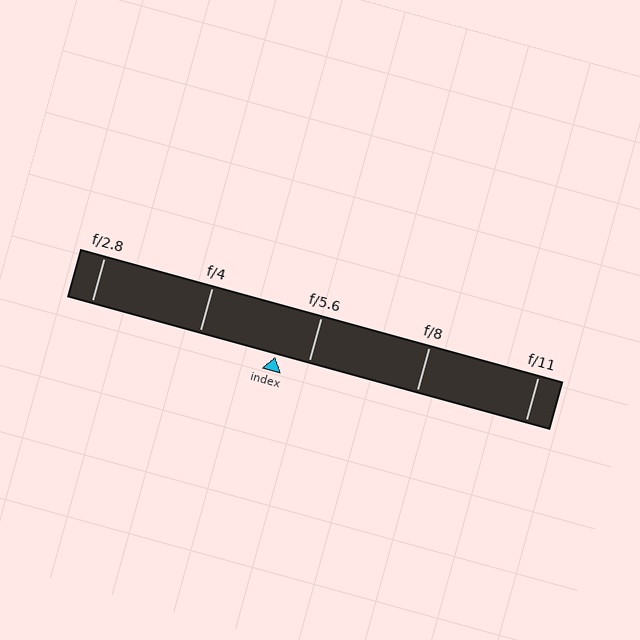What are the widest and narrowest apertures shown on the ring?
The widest aperture shown is f/2.8 and the narrowest is f/11.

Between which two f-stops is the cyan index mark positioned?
The index mark is between f/4 and f/5.6.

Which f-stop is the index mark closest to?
The index mark is closest to f/5.6.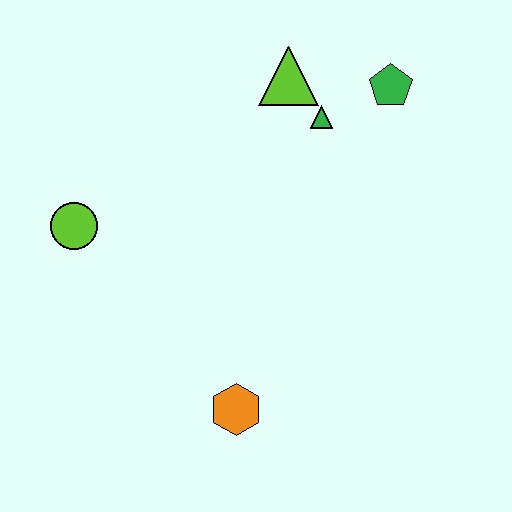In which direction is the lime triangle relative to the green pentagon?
The lime triangle is to the left of the green pentagon.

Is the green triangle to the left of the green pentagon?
Yes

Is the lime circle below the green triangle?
Yes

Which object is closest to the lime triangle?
The green triangle is closest to the lime triangle.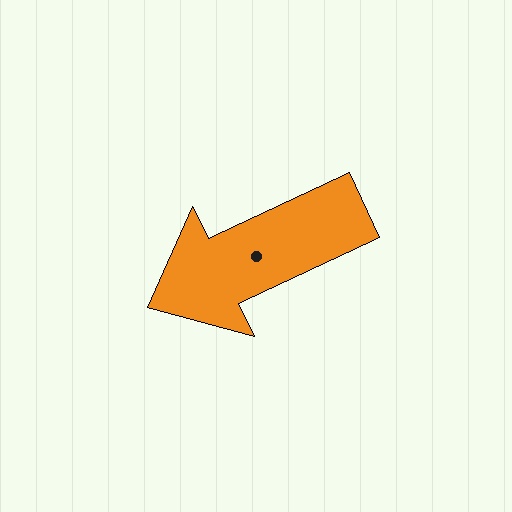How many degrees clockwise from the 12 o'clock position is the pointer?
Approximately 245 degrees.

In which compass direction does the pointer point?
Southwest.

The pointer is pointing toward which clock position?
Roughly 8 o'clock.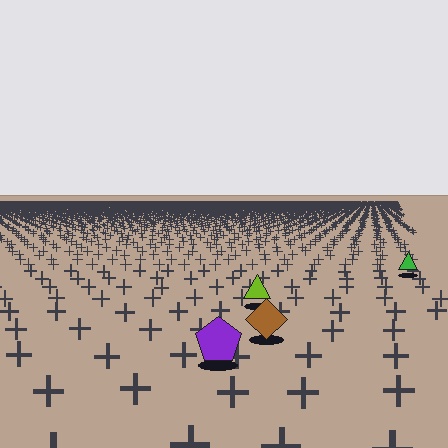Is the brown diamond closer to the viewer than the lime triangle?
Yes. The brown diamond is closer — you can tell from the texture gradient: the ground texture is coarser near it.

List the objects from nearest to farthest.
From nearest to farthest: the purple pentagon, the brown diamond, the lime triangle, the green triangle.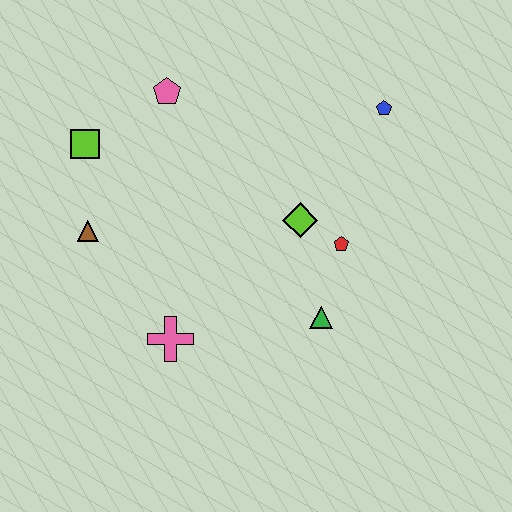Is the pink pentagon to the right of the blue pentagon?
No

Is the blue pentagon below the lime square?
No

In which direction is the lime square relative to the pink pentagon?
The lime square is to the left of the pink pentagon.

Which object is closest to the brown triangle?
The lime square is closest to the brown triangle.